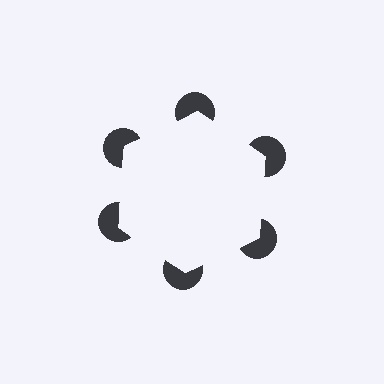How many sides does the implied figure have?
6 sides.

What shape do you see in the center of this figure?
An illusory hexagon — its edges are inferred from the aligned wedge cuts in the pac-man discs, not physically drawn.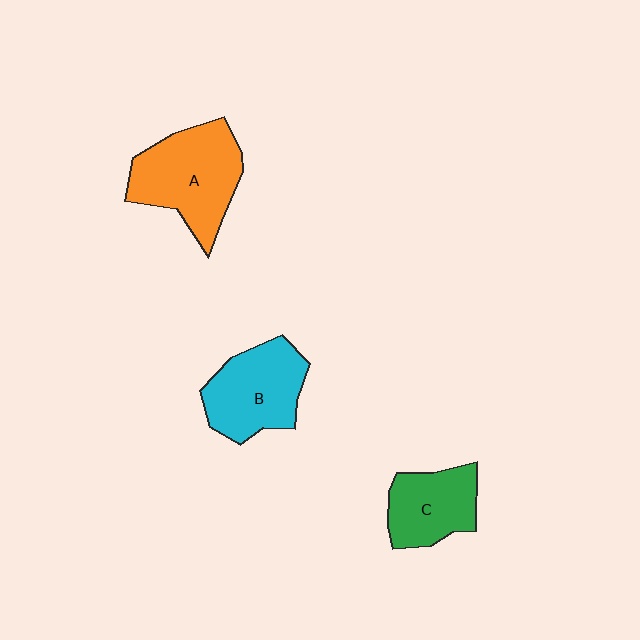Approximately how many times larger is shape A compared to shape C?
Approximately 1.5 times.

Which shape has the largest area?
Shape A (orange).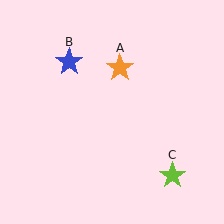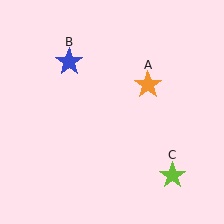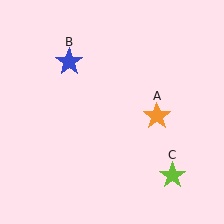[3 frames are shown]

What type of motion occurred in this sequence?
The orange star (object A) rotated clockwise around the center of the scene.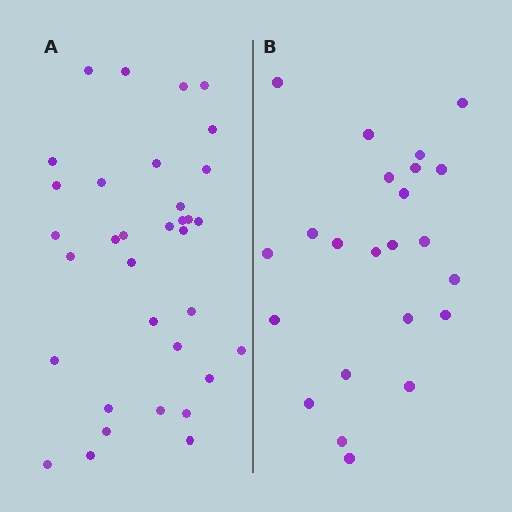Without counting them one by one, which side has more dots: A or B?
Region A (the left region) has more dots.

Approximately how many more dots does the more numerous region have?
Region A has roughly 12 or so more dots than region B.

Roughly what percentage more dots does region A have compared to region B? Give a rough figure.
About 50% more.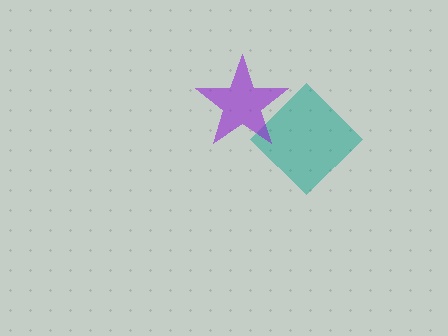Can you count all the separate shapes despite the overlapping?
Yes, there are 2 separate shapes.